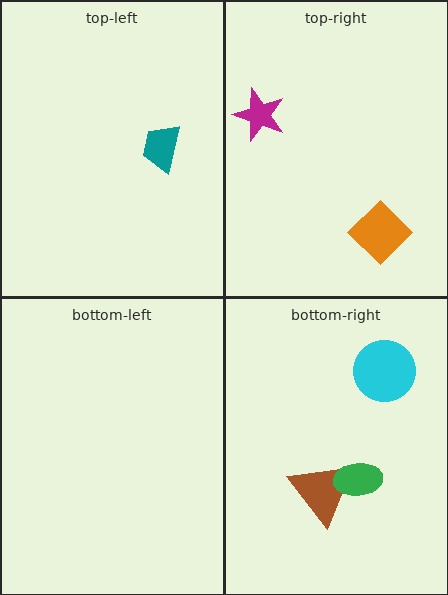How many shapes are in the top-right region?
2.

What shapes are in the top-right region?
The magenta star, the orange diamond.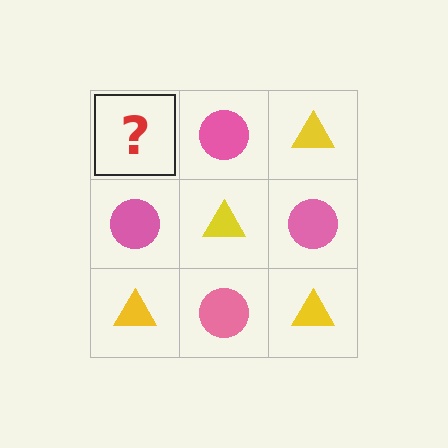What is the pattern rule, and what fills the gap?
The rule is that it alternates yellow triangle and pink circle in a checkerboard pattern. The gap should be filled with a yellow triangle.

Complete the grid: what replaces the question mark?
The question mark should be replaced with a yellow triangle.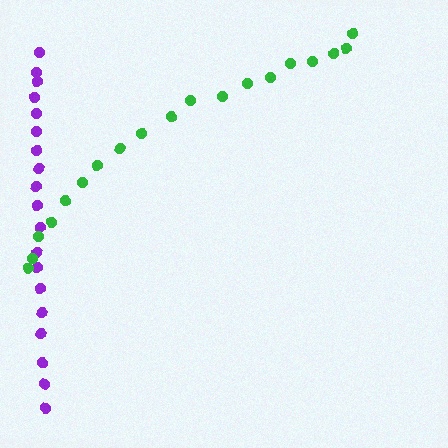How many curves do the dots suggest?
There are 2 distinct paths.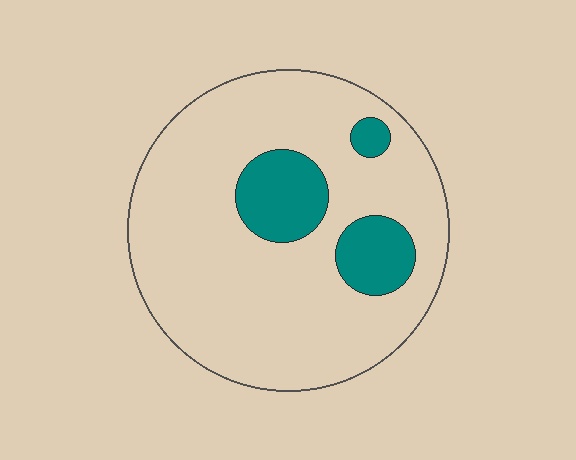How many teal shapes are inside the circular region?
3.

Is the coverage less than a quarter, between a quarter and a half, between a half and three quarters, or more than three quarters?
Less than a quarter.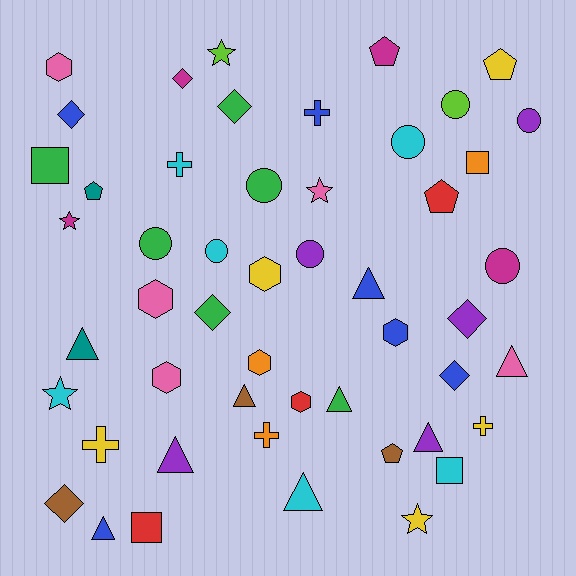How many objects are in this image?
There are 50 objects.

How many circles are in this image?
There are 8 circles.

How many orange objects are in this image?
There are 3 orange objects.